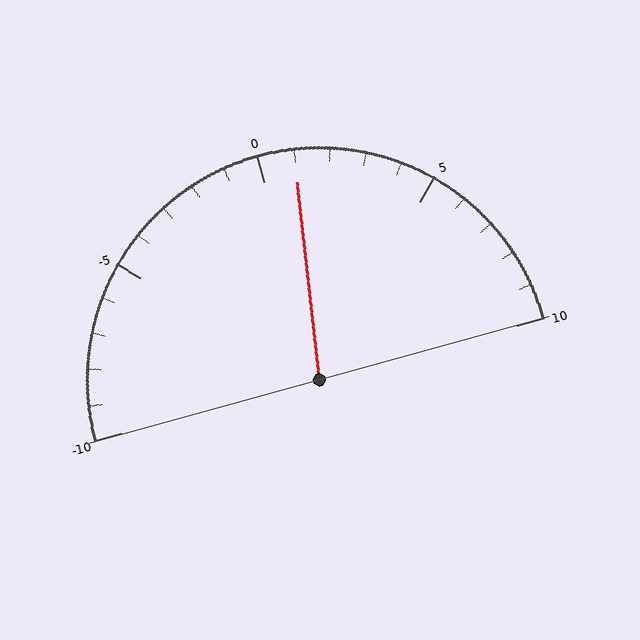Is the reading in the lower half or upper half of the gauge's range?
The reading is in the upper half of the range (-10 to 10).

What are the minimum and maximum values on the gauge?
The gauge ranges from -10 to 10.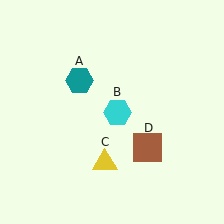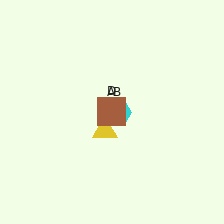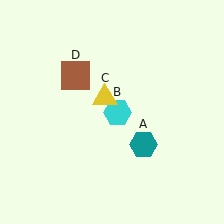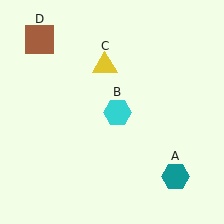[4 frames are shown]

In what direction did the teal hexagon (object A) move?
The teal hexagon (object A) moved down and to the right.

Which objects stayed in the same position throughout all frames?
Cyan hexagon (object B) remained stationary.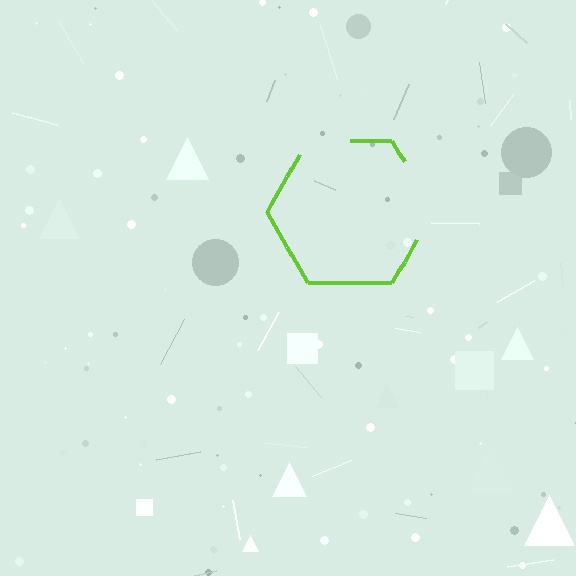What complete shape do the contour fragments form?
The contour fragments form a hexagon.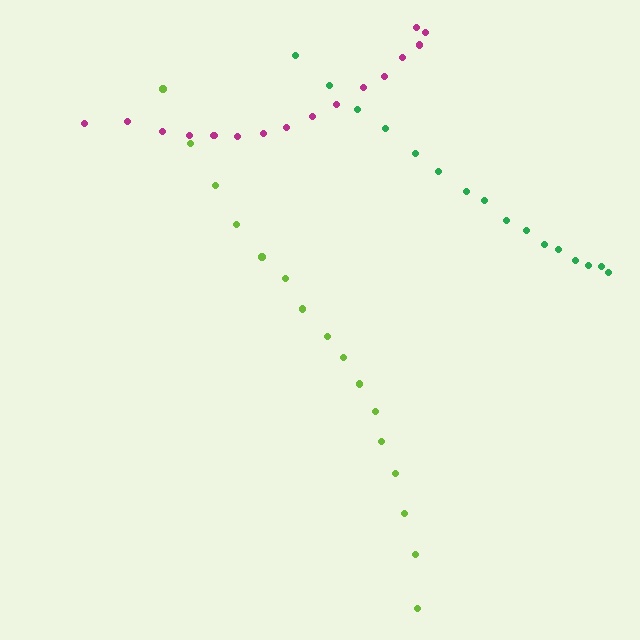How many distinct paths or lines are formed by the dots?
There are 3 distinct paths.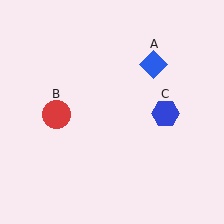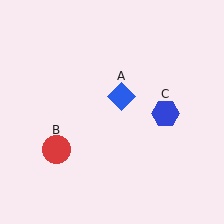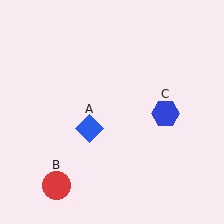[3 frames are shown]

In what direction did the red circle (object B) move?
The red circle (object B) moved down.